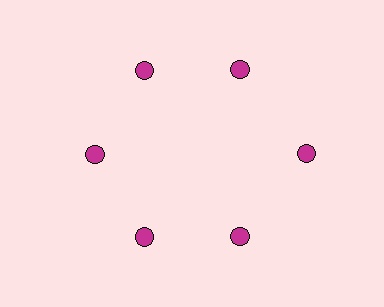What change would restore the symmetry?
The symmetry would be restored by moving it inward, back onto the ring so that all 6 circles sit at equal angles and equal distance from the center.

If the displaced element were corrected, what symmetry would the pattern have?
It would have 6-fold rotational symmetry — the pattern would map onto itself every 60 degrees.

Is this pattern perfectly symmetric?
No. The 6 magenta circles are arranged in a ring, but one element near the 3 o'clock position is pushed outward from the center, breaking the 6-fold rotational symmetry.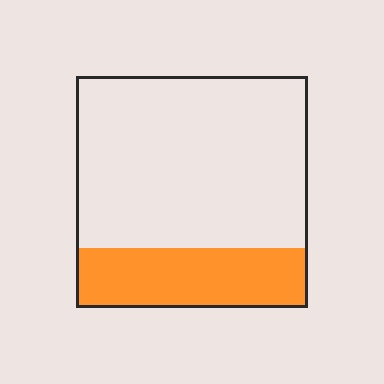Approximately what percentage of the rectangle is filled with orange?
Approximately 25%.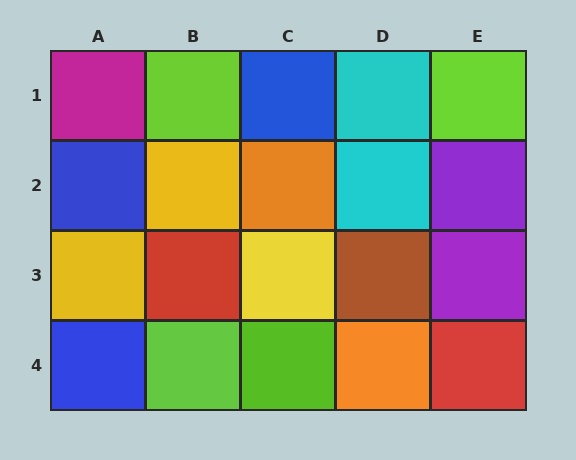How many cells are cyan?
2 cells are cyan.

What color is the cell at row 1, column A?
Magenta.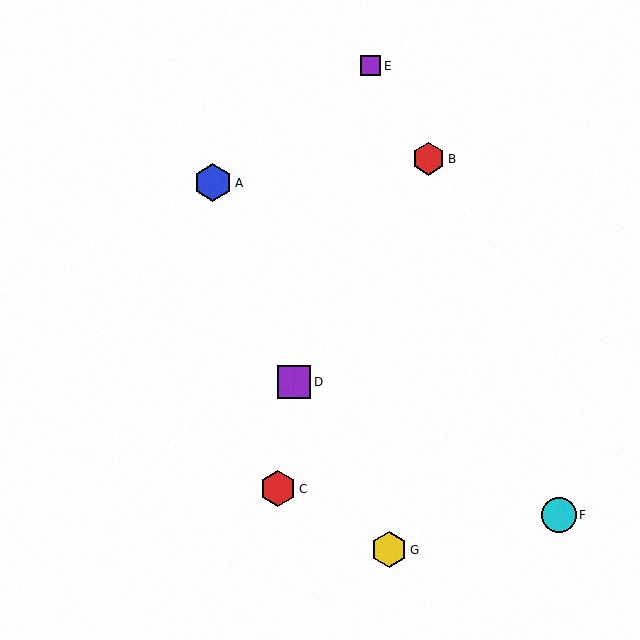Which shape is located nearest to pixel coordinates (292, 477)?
The red hexagon (labeled C) at (278, 489) is nearest to that location.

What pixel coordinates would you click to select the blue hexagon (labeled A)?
Click at (213, 183) to select the blue hexagon A.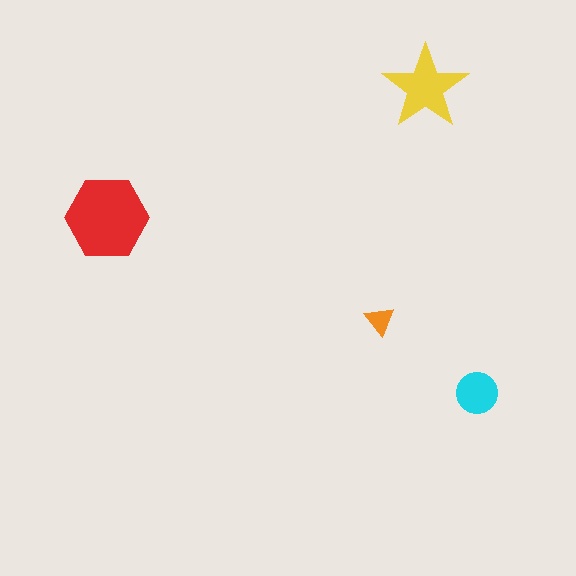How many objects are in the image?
There are 4 objects in the image.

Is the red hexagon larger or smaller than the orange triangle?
Larger.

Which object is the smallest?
The orange triangle.